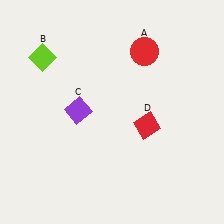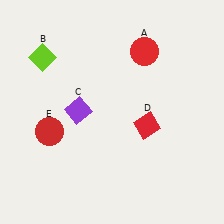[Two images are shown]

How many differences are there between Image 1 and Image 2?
There is 1 difference between the two images.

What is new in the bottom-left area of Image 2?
A red circle (E) was added in the bottom-left area of Image 2.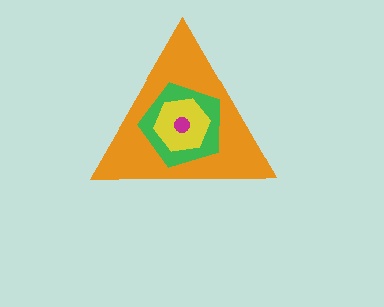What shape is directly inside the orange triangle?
The green pentagon.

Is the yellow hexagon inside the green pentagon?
Yes.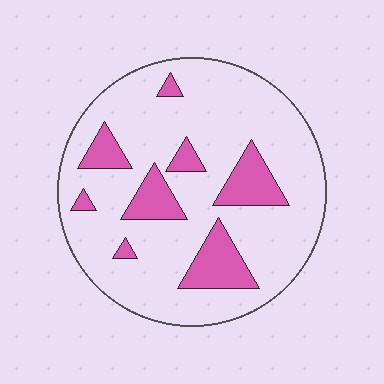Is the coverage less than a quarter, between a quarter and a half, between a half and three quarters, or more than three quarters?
Less than a quarter.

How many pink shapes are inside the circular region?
8.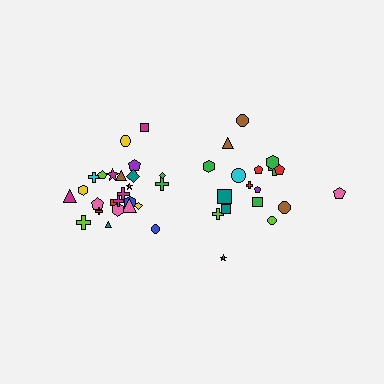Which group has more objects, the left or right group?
The left group.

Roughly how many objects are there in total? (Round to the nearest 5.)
Roughly 45 objects in total.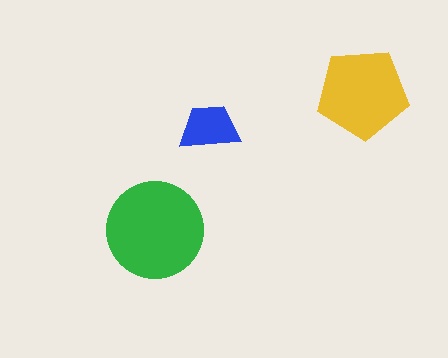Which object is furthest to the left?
The green circle is leftmost.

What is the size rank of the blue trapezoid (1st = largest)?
3rd.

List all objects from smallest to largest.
The blue trapezoid, the yellow pentagon, the green circle.